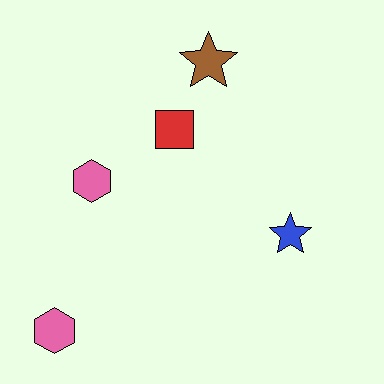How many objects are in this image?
There are 5 objects.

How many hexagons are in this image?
There are 2 hexagons.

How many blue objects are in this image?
There is 1 blue object.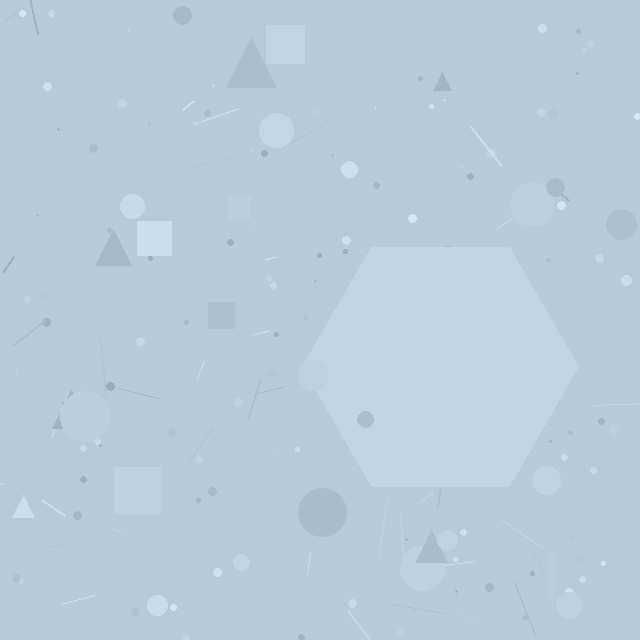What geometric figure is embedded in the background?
A hexagon is embedded in the background.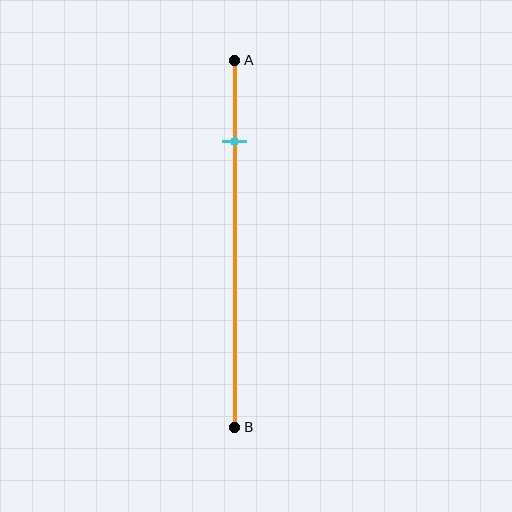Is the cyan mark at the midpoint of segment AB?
No, the mark is at about 20% from A, not at the 50% midpoint.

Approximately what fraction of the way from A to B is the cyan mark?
The cyan mark is approximately 20% of the way from A to B.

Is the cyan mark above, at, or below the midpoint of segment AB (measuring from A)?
The cyan mark is above the midpoint of segment AB.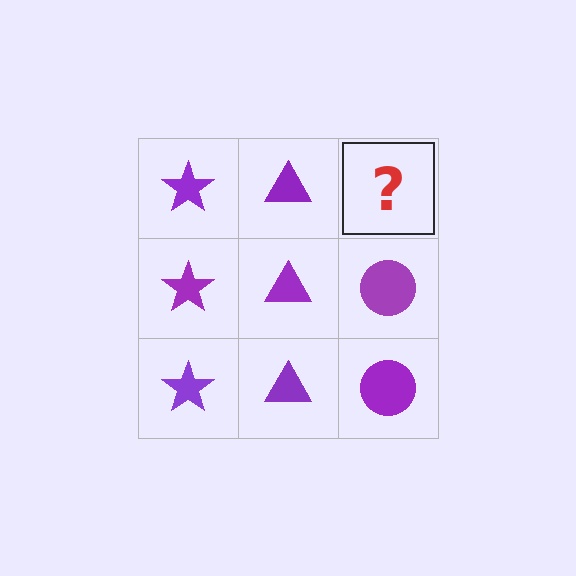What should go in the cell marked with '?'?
The missing cell should contain a purple circle.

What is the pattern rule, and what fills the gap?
The rule is that each column has a consistent shape. The gap should be filled with a purple circle.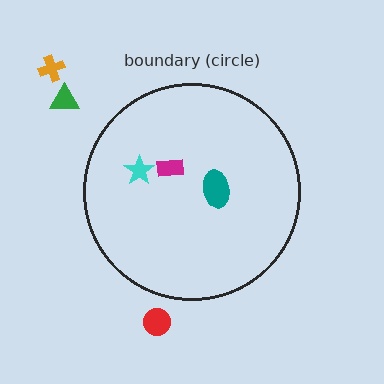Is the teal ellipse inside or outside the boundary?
Inside.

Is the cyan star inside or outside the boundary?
Inside.